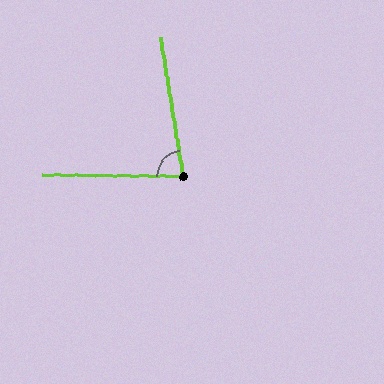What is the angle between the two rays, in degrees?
Approximately 80 degrees.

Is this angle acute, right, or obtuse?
It is acute.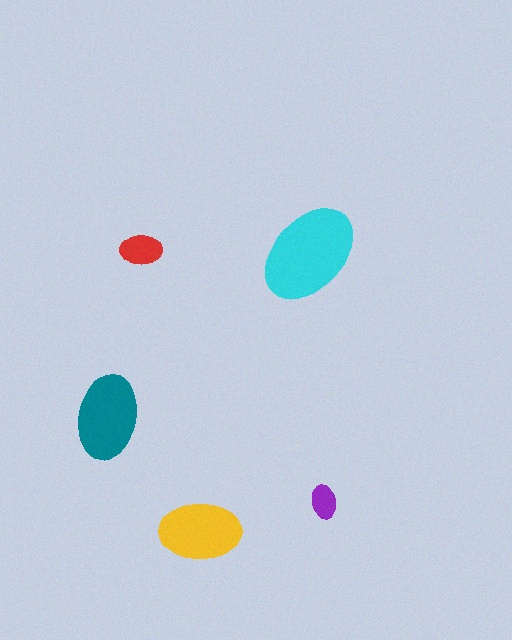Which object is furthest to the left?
The teal ellipse is leftmost.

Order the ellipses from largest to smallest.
the cyan one, the teal one, the yellow one, the red one, the purple one.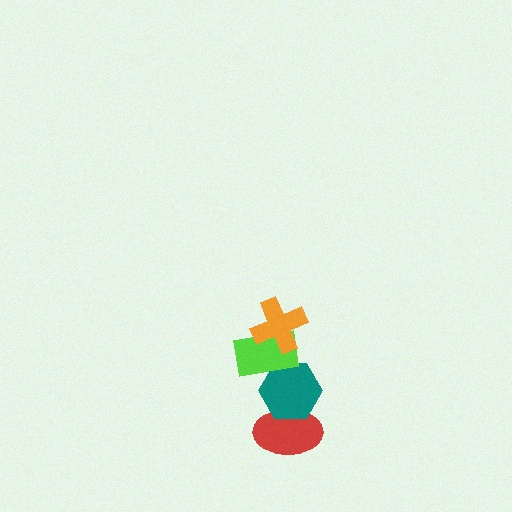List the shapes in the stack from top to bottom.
From top to bottom: the orange cross, the lime rectangle, the teal hexagon, the red ellipse.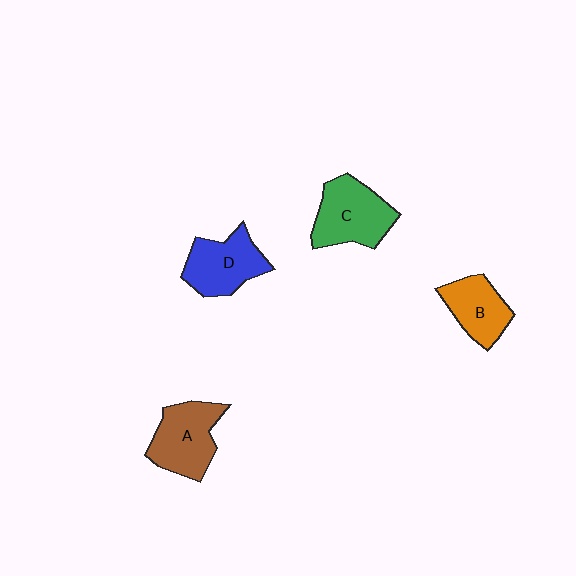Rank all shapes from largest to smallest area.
From largest to smallest: C (green), A (brown), D (blue), B (orange).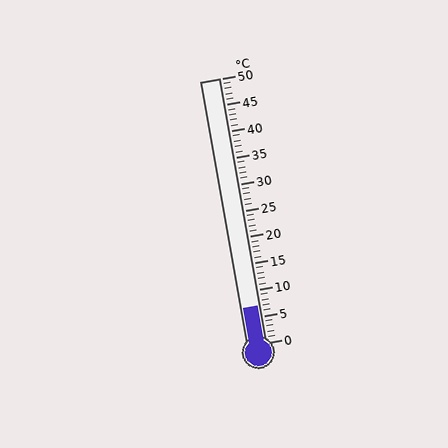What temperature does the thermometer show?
The thermometer shows approximately 7°C.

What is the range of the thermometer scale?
The thermometer scale ranges from 0°C to 50°C.